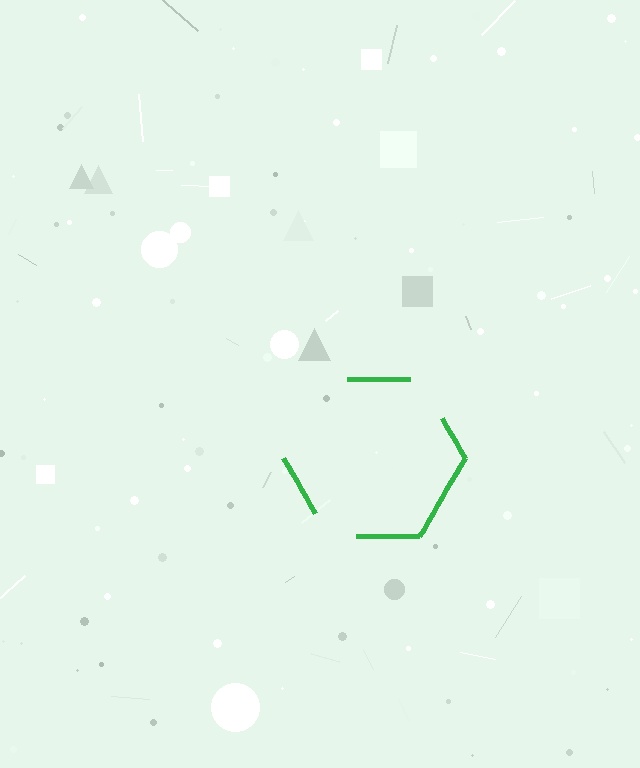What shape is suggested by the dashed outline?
The dashed outline suggests a hexagon.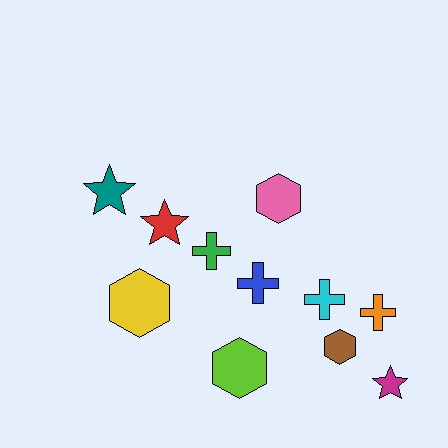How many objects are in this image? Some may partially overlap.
There are 11 objects.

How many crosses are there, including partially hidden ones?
There are 4 crosses.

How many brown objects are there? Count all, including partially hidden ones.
There is 1 brown object.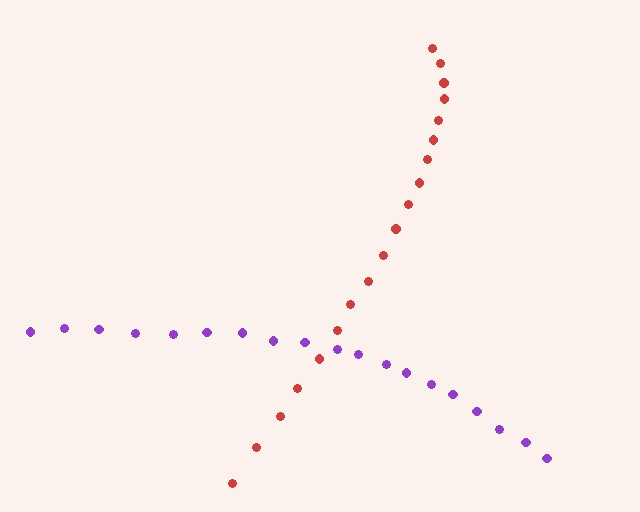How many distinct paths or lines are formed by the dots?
There are 2 distinct paths.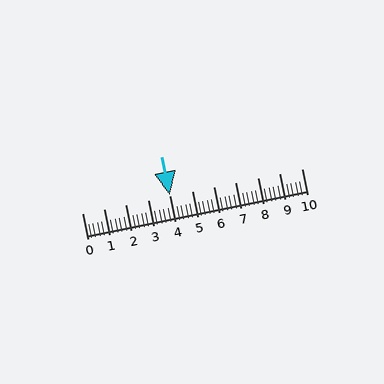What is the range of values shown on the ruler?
The ruler shows values from 0 to 10.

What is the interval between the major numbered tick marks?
The major tick marks are spaced 1 units apart.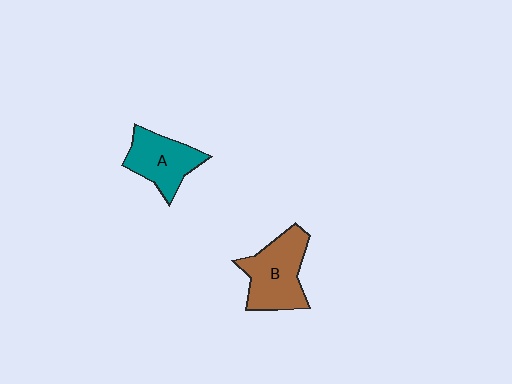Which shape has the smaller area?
Shape A (teal).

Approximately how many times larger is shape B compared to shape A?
Approximately 1.3 times.